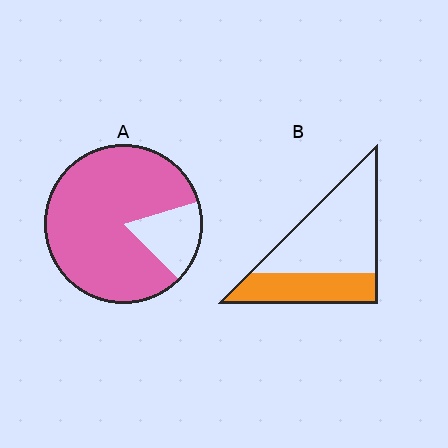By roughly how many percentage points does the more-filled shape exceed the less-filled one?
By roughly 50 percentage points (A over B).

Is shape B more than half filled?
No.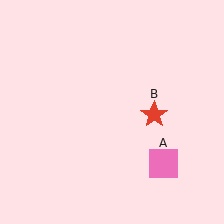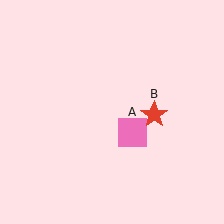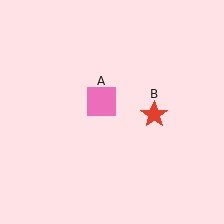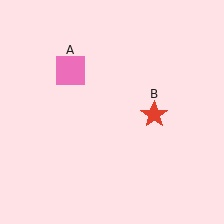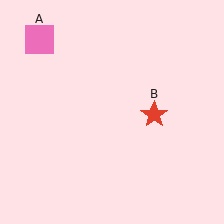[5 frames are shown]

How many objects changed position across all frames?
1 object changed position: pink square (object A).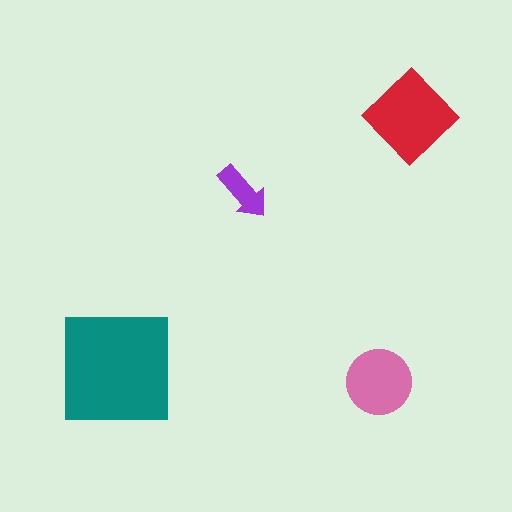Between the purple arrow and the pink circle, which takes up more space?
The pink circle.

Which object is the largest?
The teal square.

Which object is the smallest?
The purple arrow.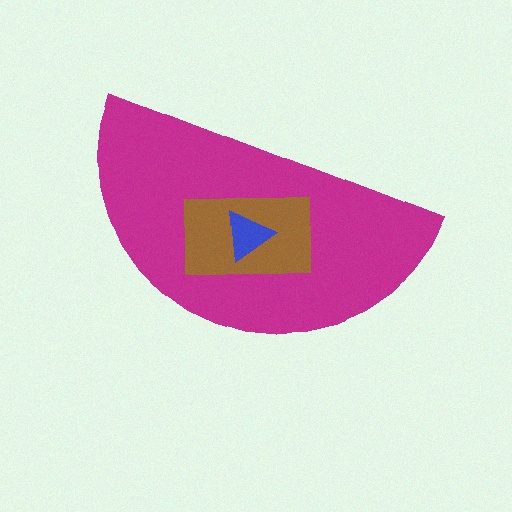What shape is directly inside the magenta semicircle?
The brown rectangle.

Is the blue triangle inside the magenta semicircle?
Yes.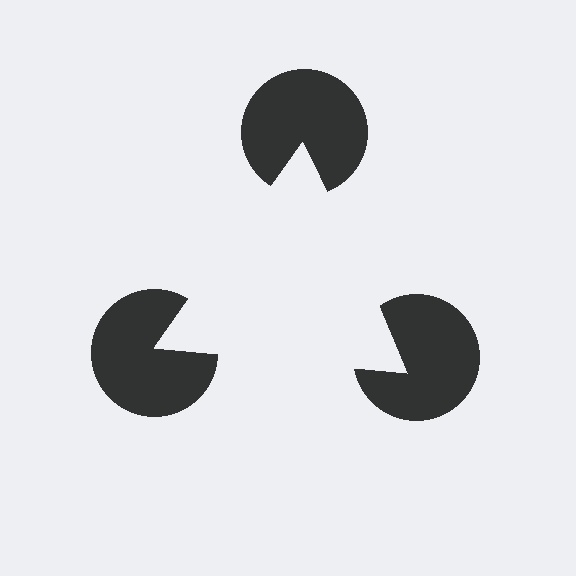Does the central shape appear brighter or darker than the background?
It typically appears slightly brighter than the background, even though no actual brightness change is drawn.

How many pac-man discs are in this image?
There are 3 — one at each vertex of the illusory triangle.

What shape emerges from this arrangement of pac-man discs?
An illusory triangle — its edges are inferred from the aligned wedge cuts in the pac-man discs, not physically drawn.